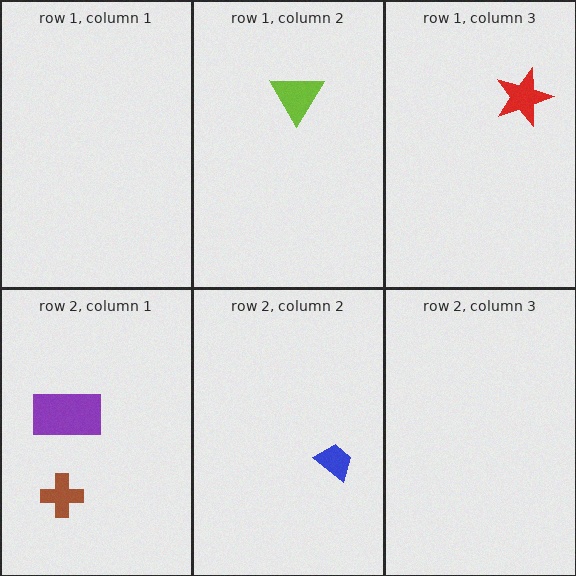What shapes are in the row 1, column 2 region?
The lime triangle.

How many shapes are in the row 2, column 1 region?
2.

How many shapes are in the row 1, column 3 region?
1.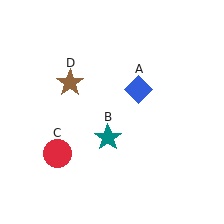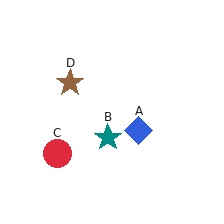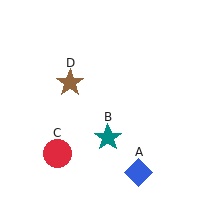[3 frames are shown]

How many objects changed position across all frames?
1 object changed position: blue diamond (object A).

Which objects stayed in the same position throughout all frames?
Teal star (object B) and red circle (object C) and brown star (object D) remained stationary.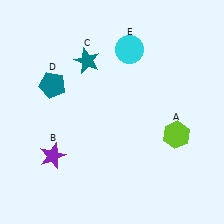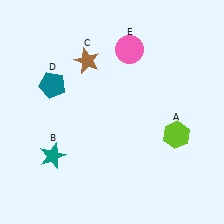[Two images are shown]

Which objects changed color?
B changed from purple to teal. C changed from teal to brown. E changed from cyan to pink.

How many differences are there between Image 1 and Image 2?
There are 3 differences between the two images.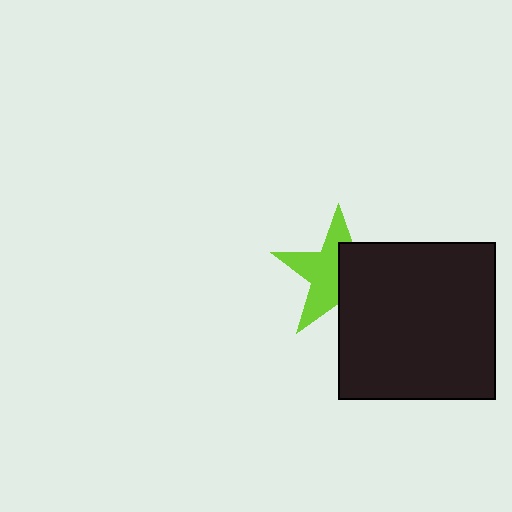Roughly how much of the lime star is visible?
About half of it is visible (roughly 53%).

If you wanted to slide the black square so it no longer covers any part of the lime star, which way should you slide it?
Slide it right — that is the most direct way to separate the two shapes.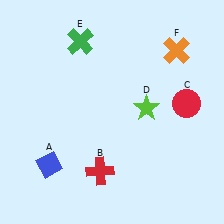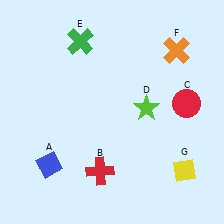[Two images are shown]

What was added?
A yellow diamond (G) was added in Image 2.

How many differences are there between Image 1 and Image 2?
There is 1 difference between the two images.